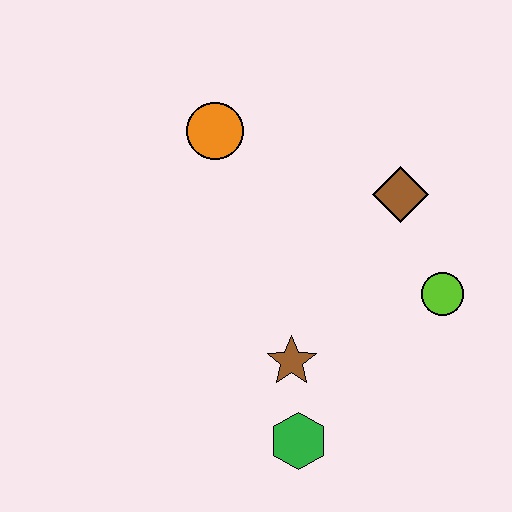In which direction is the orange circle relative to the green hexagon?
The orange circle is above the green hexagon.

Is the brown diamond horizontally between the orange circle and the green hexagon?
No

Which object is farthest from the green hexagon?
The orange circle is farthest from the green hexagon.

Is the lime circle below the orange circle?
Yes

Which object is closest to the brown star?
The green hexagon is closest to the brown star.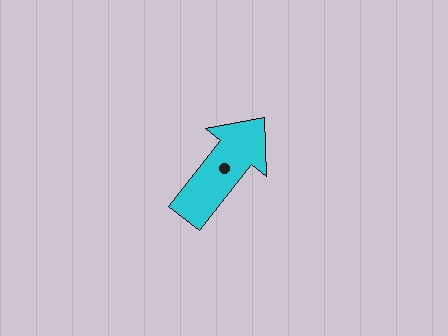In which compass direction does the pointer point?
Northeast.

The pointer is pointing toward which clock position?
Roughly 1 o'clock.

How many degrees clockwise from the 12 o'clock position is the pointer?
Approximately 38 degrees.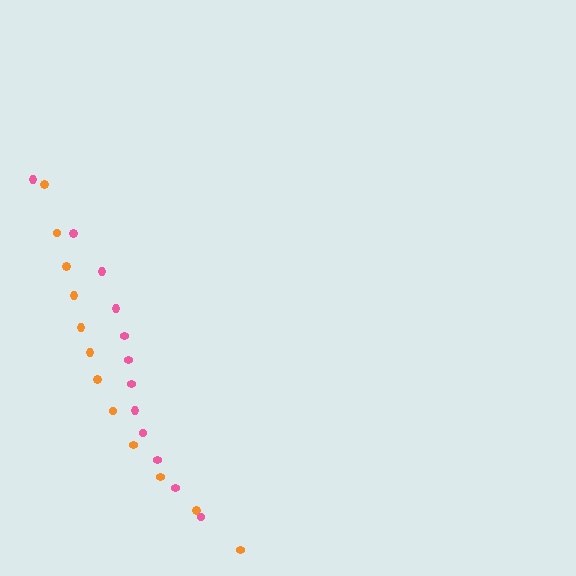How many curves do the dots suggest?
There are 2 distinct paths.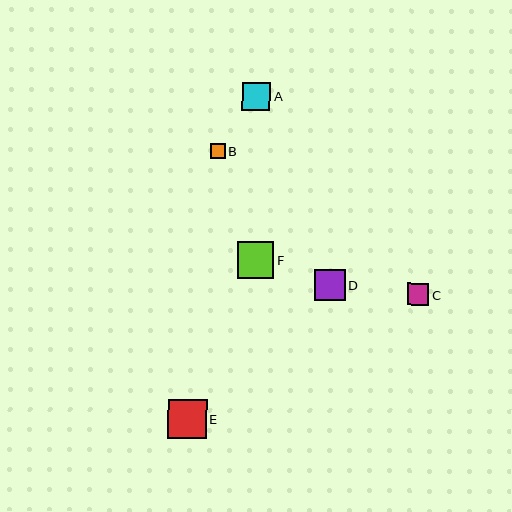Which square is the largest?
Square E is the largest with a size of approximately 39 pixels.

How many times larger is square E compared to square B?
Square E is approximately 2.6 times the size of square B.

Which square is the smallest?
Square B is the smallest with a size of approximately 15 pixels.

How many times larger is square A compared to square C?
Square A is approximately 1.3 times the size of square C.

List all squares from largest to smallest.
From largest to smallest: E, F, D, A, C, B.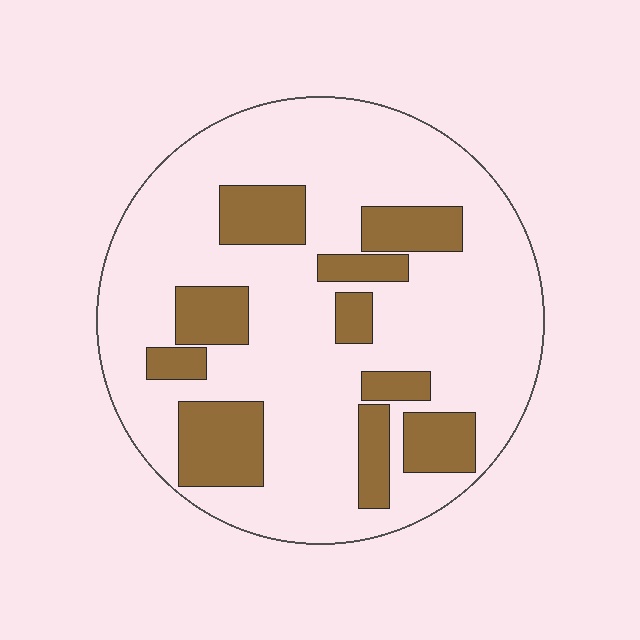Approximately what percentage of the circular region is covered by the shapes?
Approximately 25%.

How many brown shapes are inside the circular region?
10.